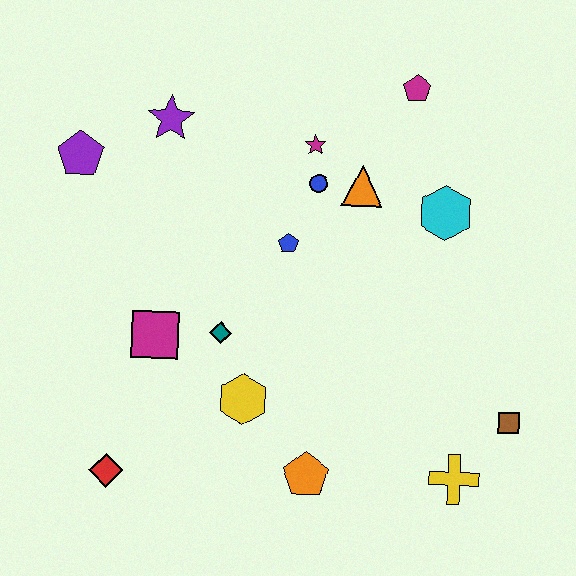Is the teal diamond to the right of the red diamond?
Yes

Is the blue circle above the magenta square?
Yes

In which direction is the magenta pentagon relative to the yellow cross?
The magenta pentagon is above the yellow cross.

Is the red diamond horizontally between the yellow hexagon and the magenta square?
No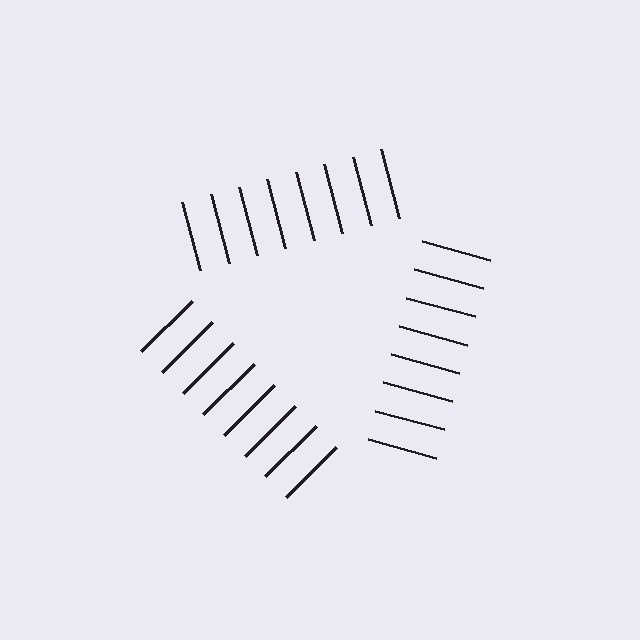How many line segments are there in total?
24 — 8 along each of the 3 edges.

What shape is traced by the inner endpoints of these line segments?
An illusory triangle — the line segments terminate on its edges but no continuous stroke is drawn.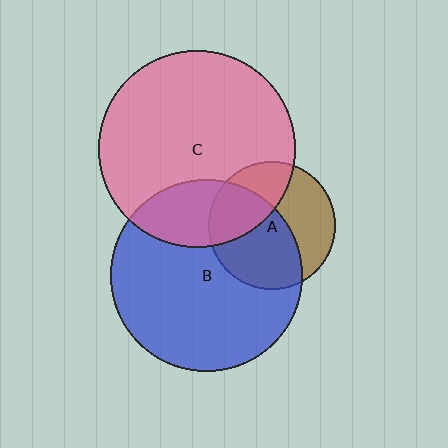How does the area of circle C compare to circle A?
Approximately 2.4 times.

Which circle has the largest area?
Circle C (pink).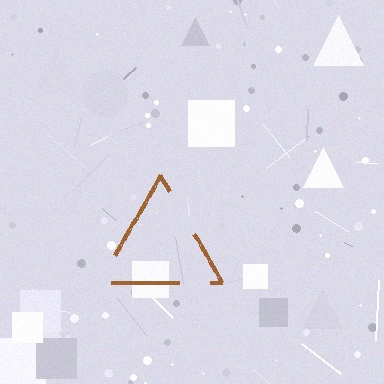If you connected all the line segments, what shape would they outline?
They would outline a triangle.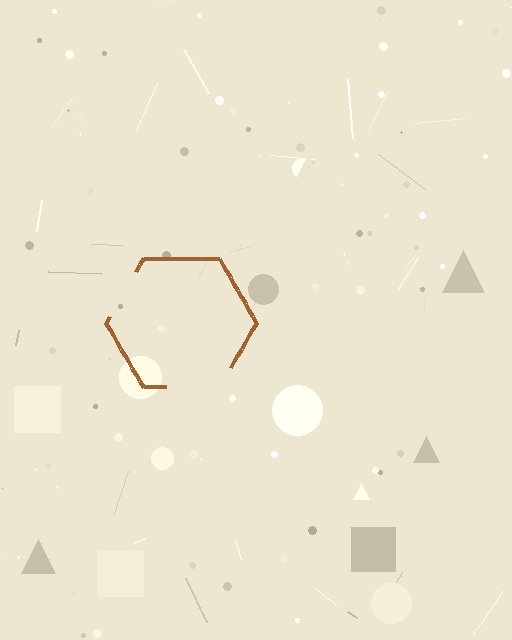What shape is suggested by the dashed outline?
The dashed outline suggests a hexagon.